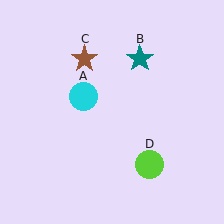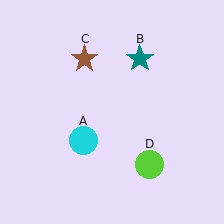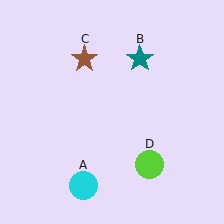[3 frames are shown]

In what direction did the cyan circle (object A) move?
The cyan circle (object A) moved down.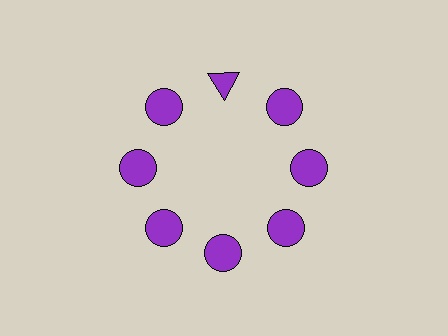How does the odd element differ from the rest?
It has a different shape: triangle instead of circle.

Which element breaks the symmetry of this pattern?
The purple triangle at roughly the 12 o'clock position breaks the symmetry. All other shapes are purple circles.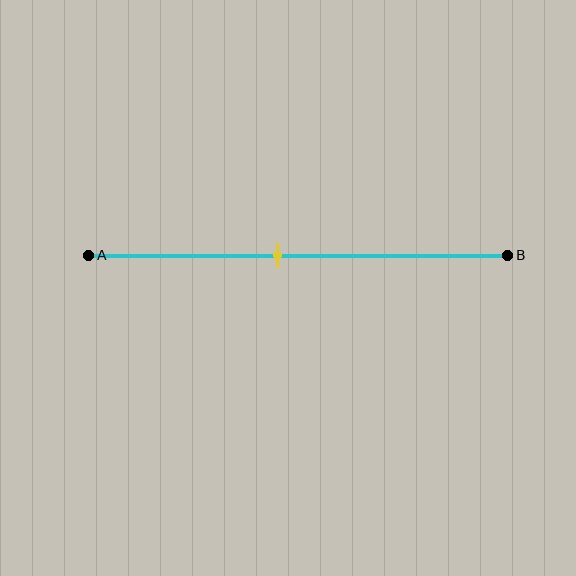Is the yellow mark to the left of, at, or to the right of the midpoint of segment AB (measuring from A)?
The yellow mark is to the left of the midpoint of segment AB.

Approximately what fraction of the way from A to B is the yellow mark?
The yellow mark is approximately 45% of the way from A to B.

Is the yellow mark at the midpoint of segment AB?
No, the mark is at about 45% from A, not at the 50% midpoint.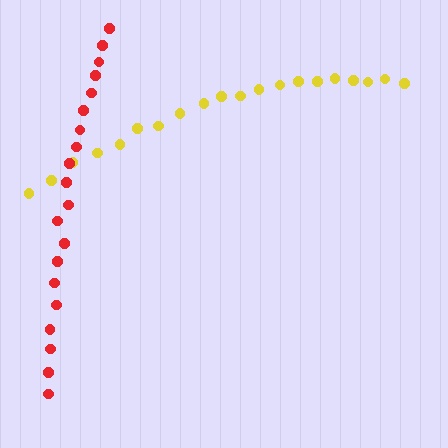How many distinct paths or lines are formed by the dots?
There are 2 distinct paths.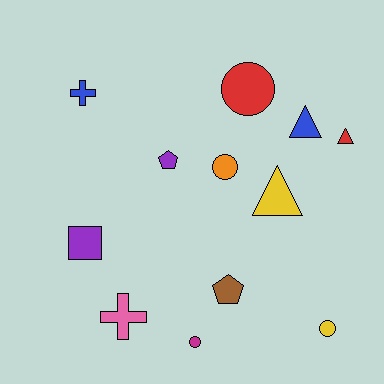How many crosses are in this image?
There are 2 crosses.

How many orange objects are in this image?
There is 1 orange object.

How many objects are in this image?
There are 12 objects.